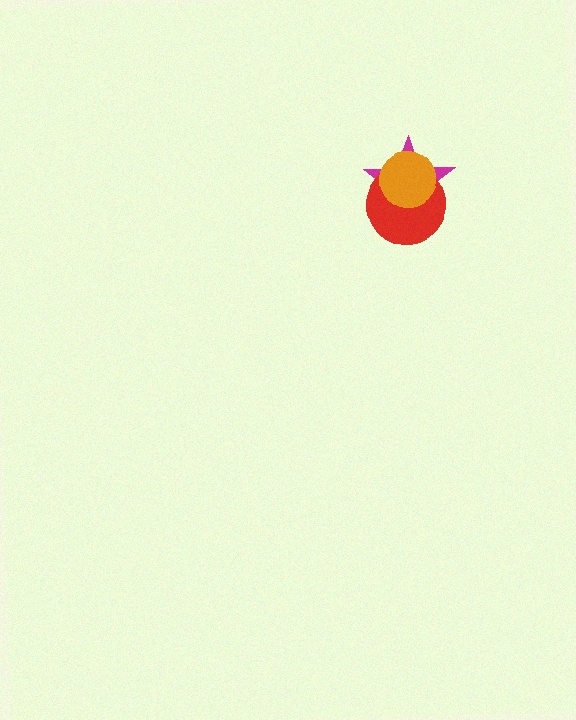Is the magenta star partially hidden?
Yes, it is partially covered by another shape.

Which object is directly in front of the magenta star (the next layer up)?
The red circle is directly in front of the magenta star.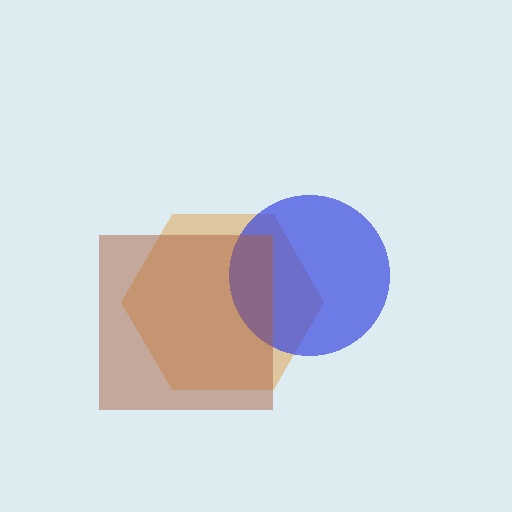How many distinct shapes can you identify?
There are 3 distinct shapes: an orange hexagon, a blue circle, a brown square.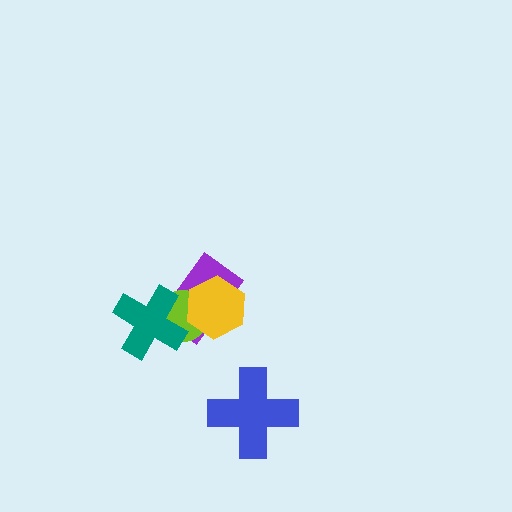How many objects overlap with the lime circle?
3 objects overlap with the lime circle.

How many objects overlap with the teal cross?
2 objects overlap with the teal cross.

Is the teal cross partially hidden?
No, no other shape covers it.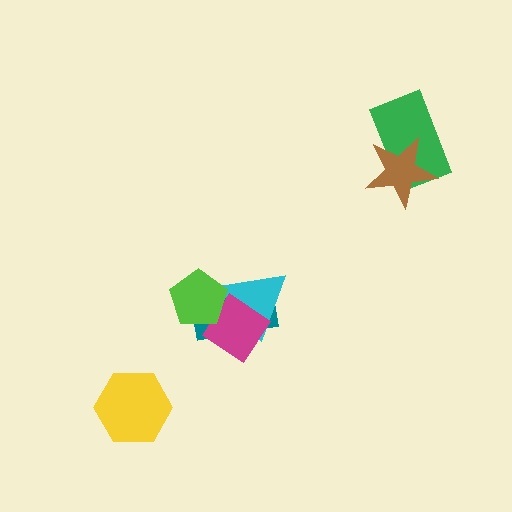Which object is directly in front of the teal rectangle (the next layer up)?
The cyan triangle is directly in front of the teal rectangle.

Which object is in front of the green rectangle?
The brown star is in front of the green rectangle.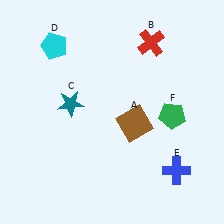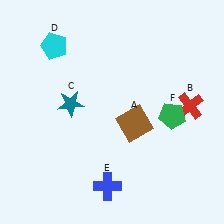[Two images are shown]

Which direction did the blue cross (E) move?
The blue cross (E) moved left.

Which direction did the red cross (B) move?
The red cross (B) moved down.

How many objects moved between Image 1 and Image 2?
2 objects moved between the two images.